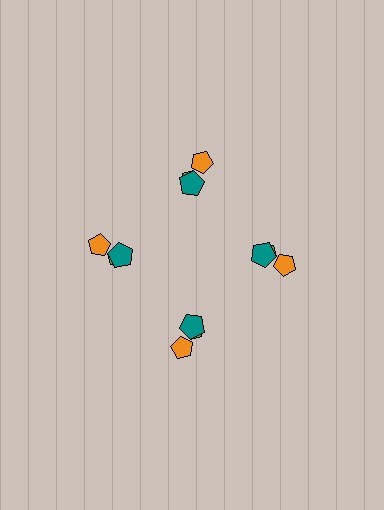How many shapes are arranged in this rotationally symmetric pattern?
There are 12 shapes, arranged in 4 groups of 3.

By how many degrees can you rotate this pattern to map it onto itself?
The pattern maps onto itself every 90 degrees of rotation.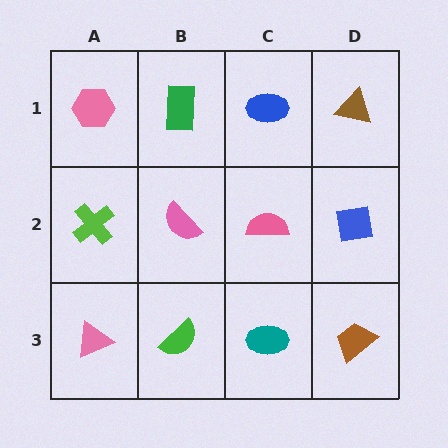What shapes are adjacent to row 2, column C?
A blue ellipse (row 1, column C), a teal ellipse (row 3, column C), a pink semicircle (row 2, column B), a blue square (row 2, column D).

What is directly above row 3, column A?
A lime cross.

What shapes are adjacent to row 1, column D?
A blue square (row 2, column D), a blue ellipse (row 1, column C).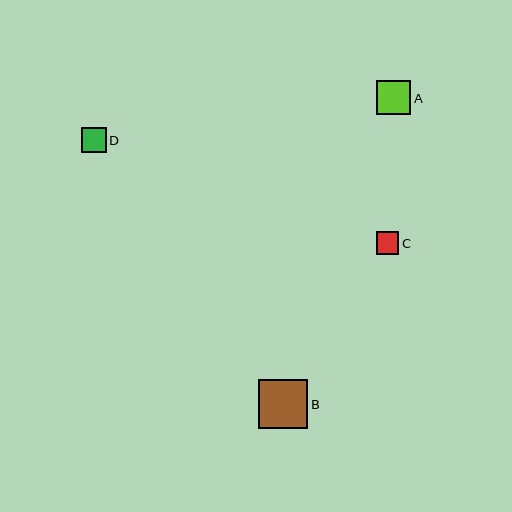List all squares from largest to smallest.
From largest to smallest: B, A, D, C.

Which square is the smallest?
Square C is the smallest with a size of approximately 22 pixels.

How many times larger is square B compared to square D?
Square B is approximately 2.0 times the size of square D.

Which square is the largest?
Square B is the largest with a size of approximately 49 pixels.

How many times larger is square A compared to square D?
Square A is approximately 1.3 times the size of square D.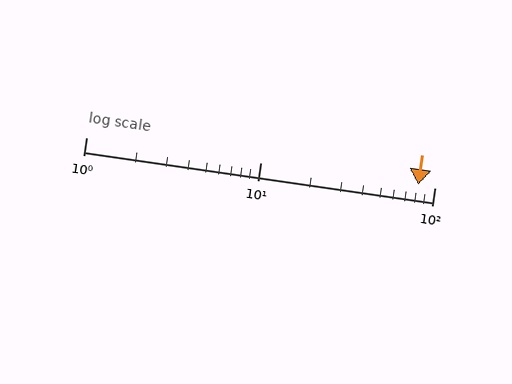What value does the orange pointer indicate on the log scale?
The pointer indicates approximately 81.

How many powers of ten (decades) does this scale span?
The scale spans 2 decades, from 1 to 100.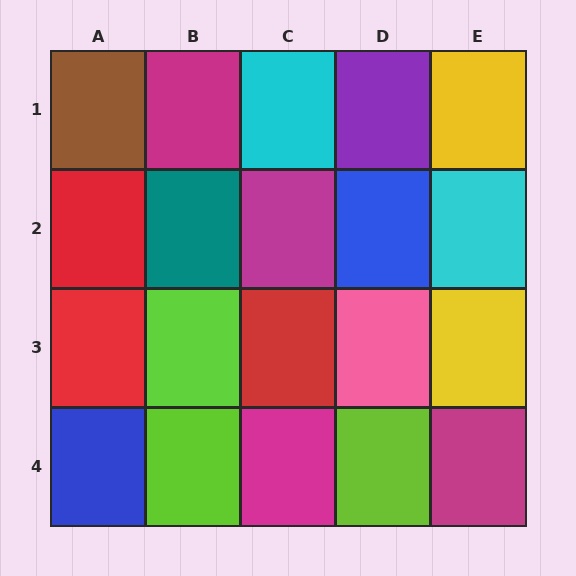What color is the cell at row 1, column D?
Purple.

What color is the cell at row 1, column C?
Cyan.